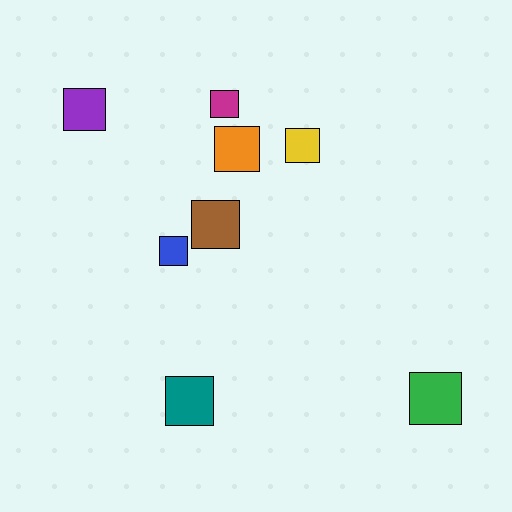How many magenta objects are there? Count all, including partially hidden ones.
There is 1 magenta object.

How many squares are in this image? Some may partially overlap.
There are 8 squares.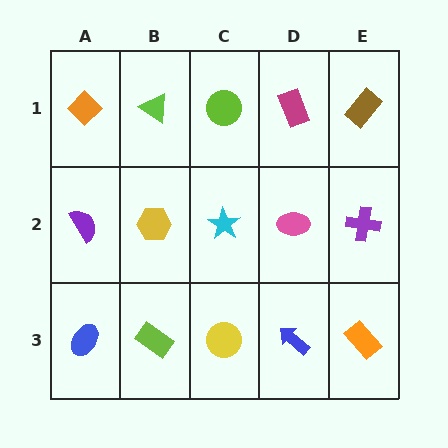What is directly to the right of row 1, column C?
A magenta rectangle.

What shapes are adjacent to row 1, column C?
A cyan star (row 2, column C), a lime triangle (row 1, column B), a magenta rectangle (row 1, column D).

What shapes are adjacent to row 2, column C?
A lime circle (row 1, column C), a yellow circle (row 3, column C), a yellow hexagon (row 2, column B), a pink ellipse (row 2, column D).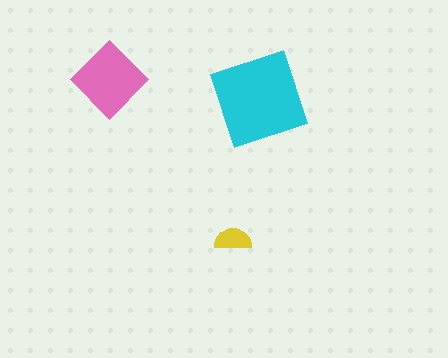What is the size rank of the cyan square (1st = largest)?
1st.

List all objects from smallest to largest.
The yellow semicircle, the pink diamond, the cyan square.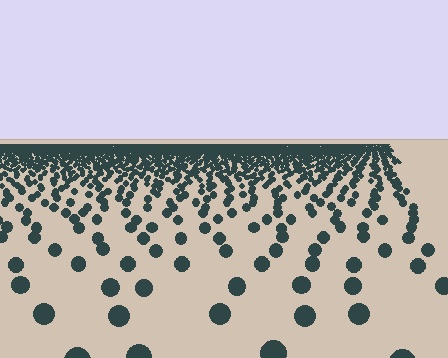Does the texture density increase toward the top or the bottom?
Density increases toward the top.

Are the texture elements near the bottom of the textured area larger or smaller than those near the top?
Larger. Near the bottom, elements are closer to the viewer and appear at a bigger on-screen size.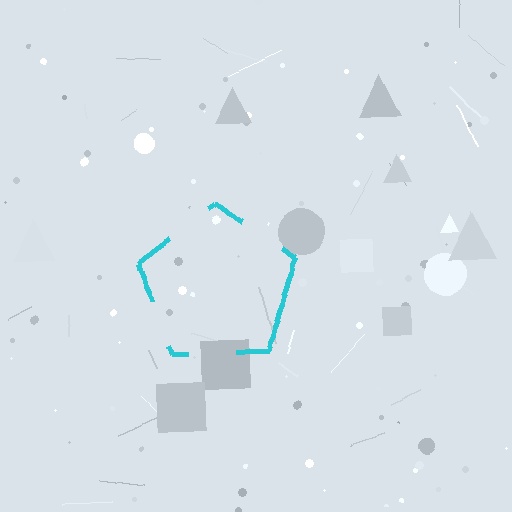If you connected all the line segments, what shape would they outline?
They would outline a pentagon.